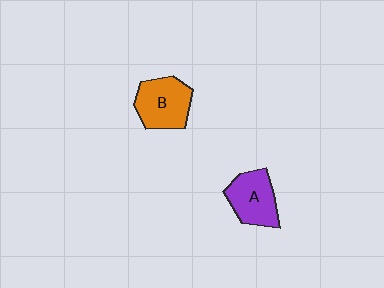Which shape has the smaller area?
Shape A (purple).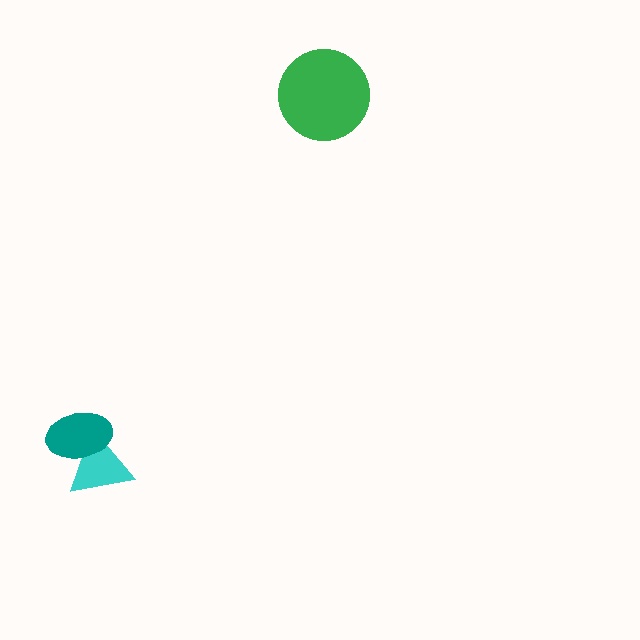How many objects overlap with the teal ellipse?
1 object overlaps with the teal ellipse.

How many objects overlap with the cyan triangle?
1 object overlaps with the cyan triangle.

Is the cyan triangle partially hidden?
Yes, it is partially covered by another shape.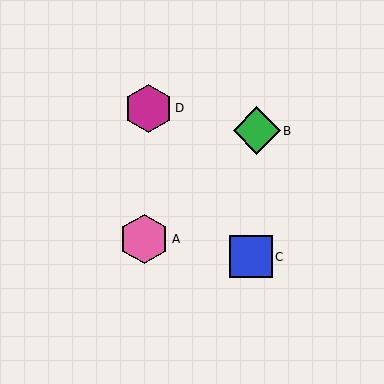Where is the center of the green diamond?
The center of the green diamond is at (257, 131).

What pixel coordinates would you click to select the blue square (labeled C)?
Click at (251, 257) to select the blue square C.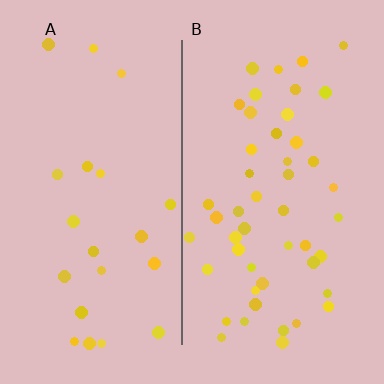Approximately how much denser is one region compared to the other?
Approximately 2.2× — region B over region A.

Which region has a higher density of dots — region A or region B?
B (the right).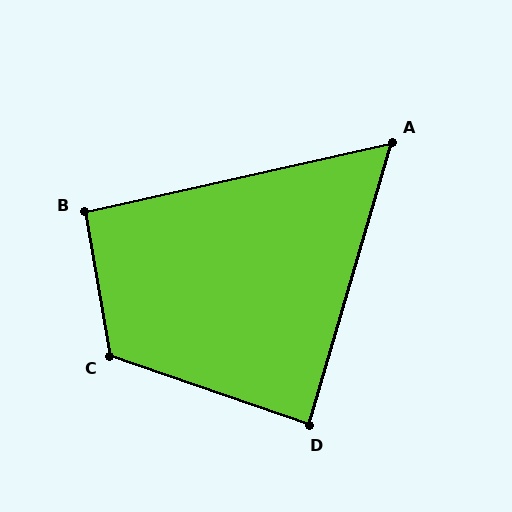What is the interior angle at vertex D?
Approximately 87 degrees (approximately right).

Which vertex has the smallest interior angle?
A, at approximately 61 degrees.